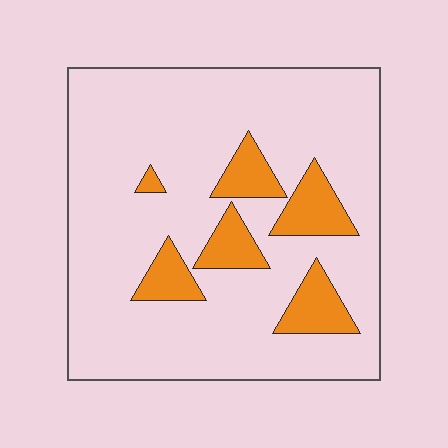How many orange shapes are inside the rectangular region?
6.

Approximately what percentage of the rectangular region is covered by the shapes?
Approximately 15%.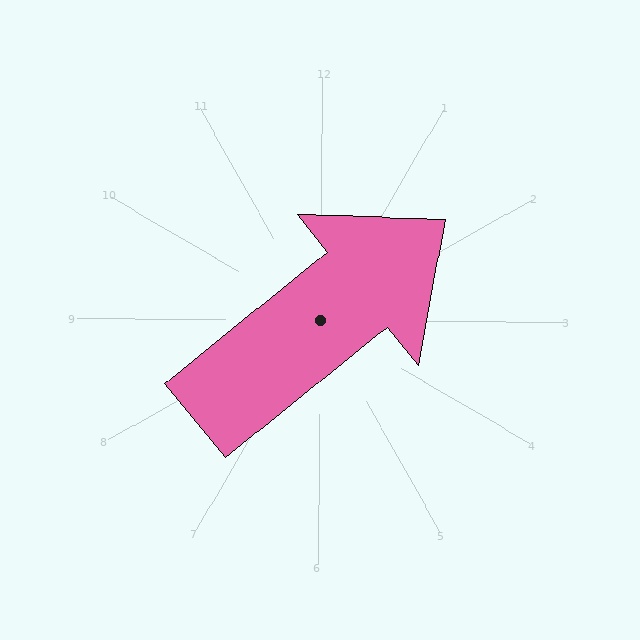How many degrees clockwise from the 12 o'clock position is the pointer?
Approximately 51 degrees.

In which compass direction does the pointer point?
Northeast.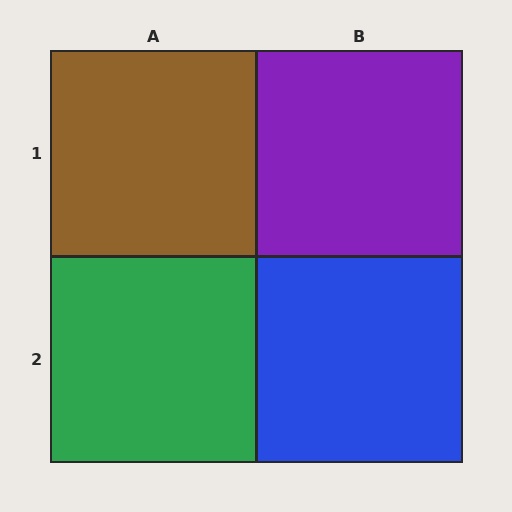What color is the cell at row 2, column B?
Blue.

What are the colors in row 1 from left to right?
Brown, purple.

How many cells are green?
1 cell is green.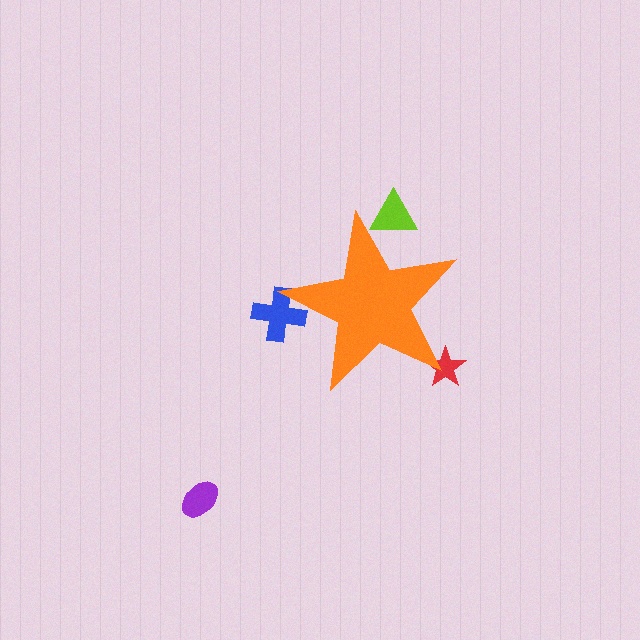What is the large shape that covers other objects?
An orange star.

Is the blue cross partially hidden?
Yes, the blue cross is partially hidden behind the orange star.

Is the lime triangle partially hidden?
Yes, the lime triangle is partially hidden behind the orange star.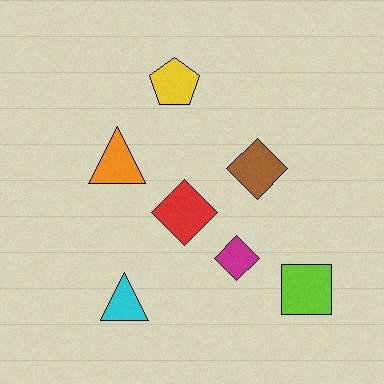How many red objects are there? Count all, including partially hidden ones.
There is 1 red object.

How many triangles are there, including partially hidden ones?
There are 2 triangles.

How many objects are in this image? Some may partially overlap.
There are 7 objects.